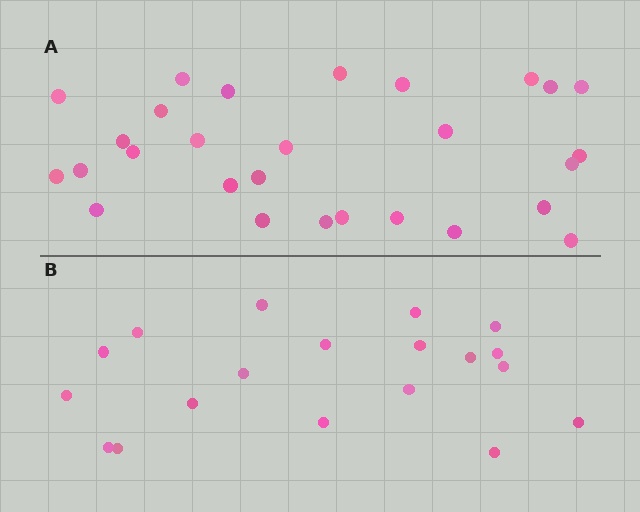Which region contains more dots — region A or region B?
Region A (the top region) has more dots.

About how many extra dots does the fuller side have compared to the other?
Region A has roughly 8 or so more dots than region B.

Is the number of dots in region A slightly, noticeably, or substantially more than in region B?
Region A has substantially more. The ratio is roughly 1.5 to 1.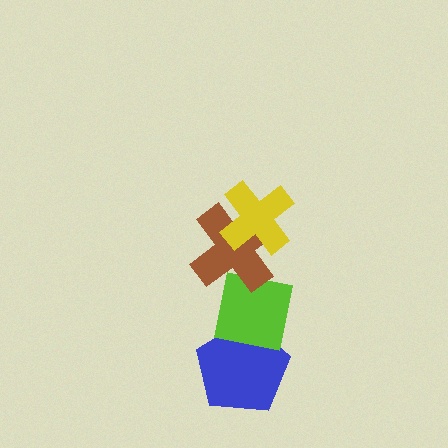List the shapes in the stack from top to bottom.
From top to bottom: the yellow cross, the brown cross, the lime square, the blue pentagon.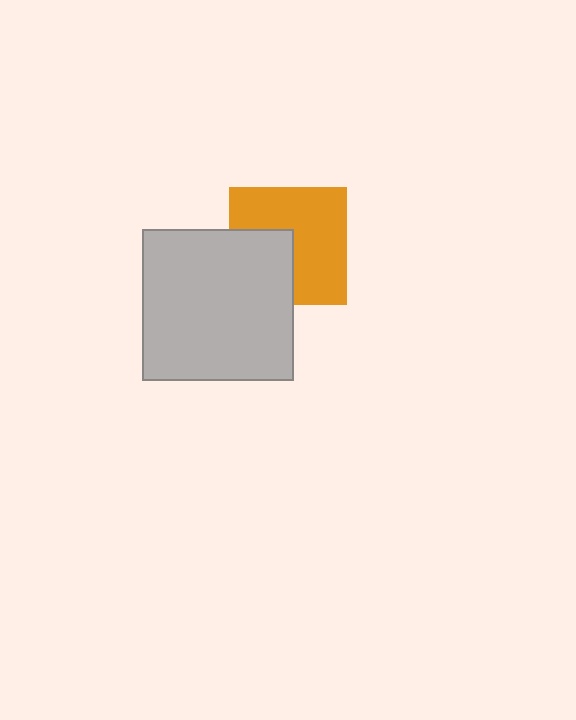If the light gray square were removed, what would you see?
You would see the complete orange square.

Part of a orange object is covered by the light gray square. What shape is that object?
It is a square.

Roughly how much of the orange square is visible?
Most of it is visible (roughly 65%).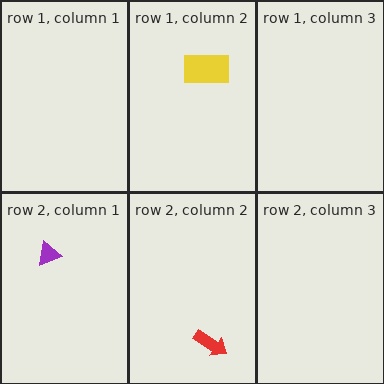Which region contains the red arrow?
The row 2, column 2 region.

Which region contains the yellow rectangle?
The row 1, column 2 region.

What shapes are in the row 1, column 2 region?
The yellow rectangle.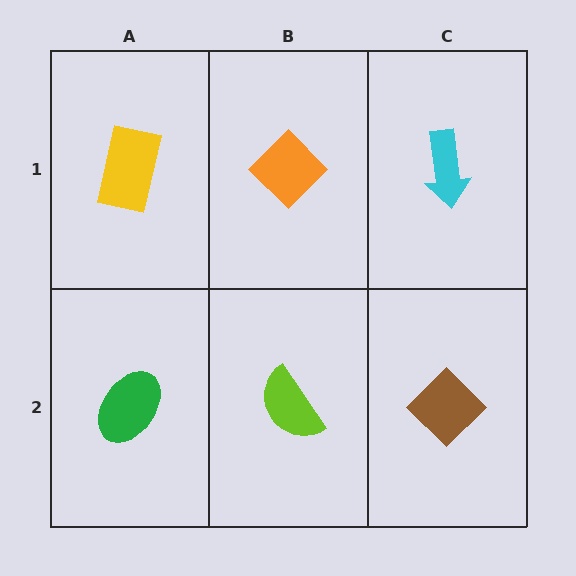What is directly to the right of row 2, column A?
A lime semicircle.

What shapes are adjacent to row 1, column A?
A green ellipse (row 2, column A), an orange diamond (row 1, column B).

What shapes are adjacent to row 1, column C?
A brown diamond (row 2, column C), an orange diamond (row 1, column B).